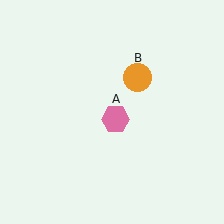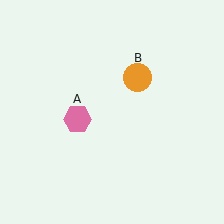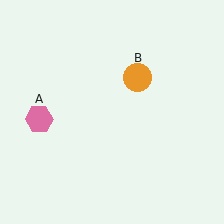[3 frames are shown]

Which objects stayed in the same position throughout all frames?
Orange circle (object B) remained stationary.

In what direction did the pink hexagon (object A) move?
The pink hexagon (object A) moved left.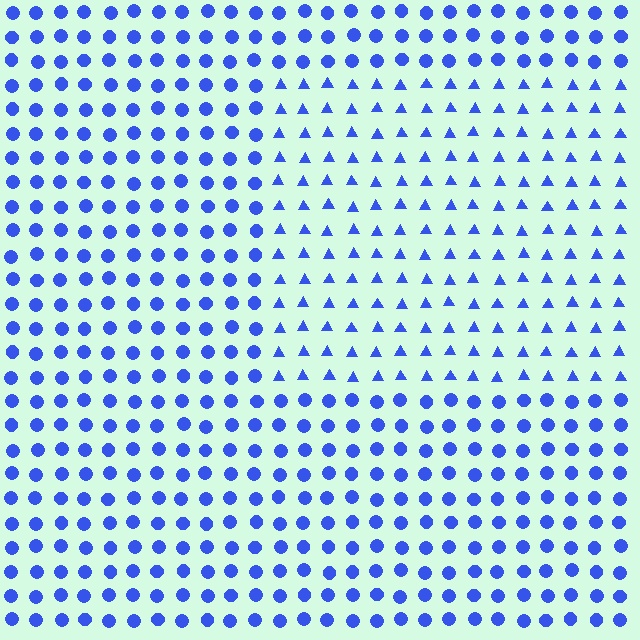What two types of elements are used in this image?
The image uses triangles inside the rectangle region and circles outside it.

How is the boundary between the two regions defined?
The boundary is defined by a change in element shape: triangles inside vs. circles outside. All elements share the same color and spacing.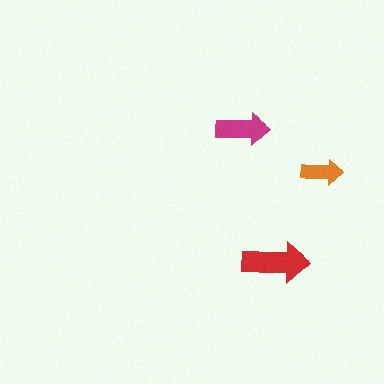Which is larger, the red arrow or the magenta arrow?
The red one.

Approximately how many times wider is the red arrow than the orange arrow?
About 1.5 times wider.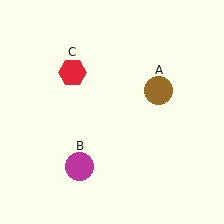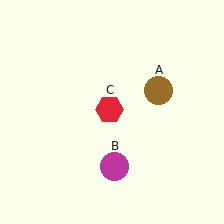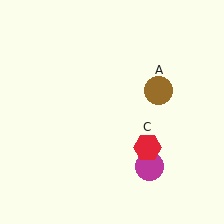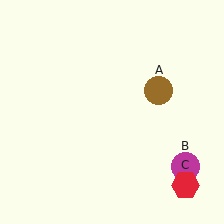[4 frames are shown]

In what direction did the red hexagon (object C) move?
The red hexagon (object C) moved down and to the right.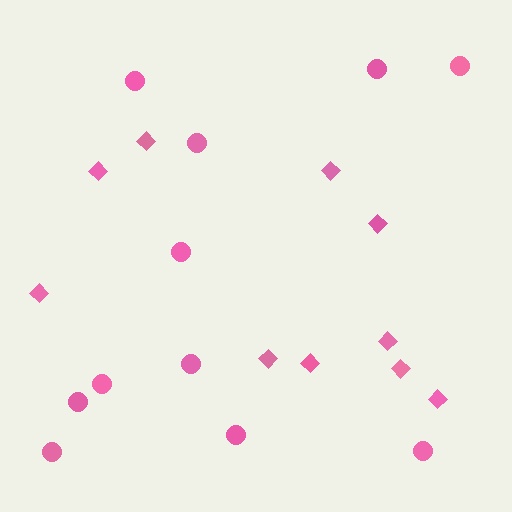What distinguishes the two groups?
There are 2 groups: one group of diamonds (10) and one group of circles (11).